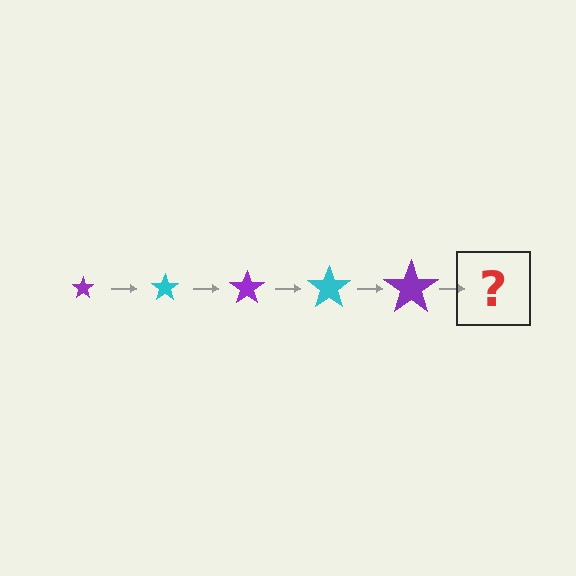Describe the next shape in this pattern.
It should be a cyan star, larger than the previous one.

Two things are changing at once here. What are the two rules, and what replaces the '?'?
The two rules are that the star grows larger each step and the color cycles through purple and cyan. The '?' should be a cyan star, larger than the previous one.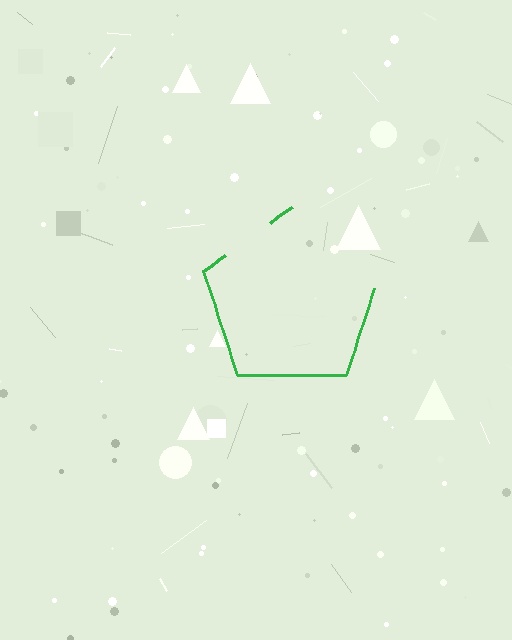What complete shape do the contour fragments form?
The contour fragments form a pentagon.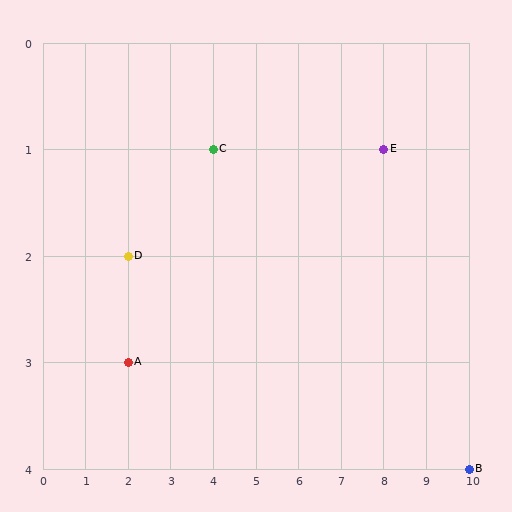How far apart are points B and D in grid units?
Points B and D are 8 columns and 2 rows apart (about 8.2 grid units diagonally).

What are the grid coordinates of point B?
Point B is at grid coordinates (10, 4).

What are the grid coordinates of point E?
Point E is at grid coordinates (8, 1).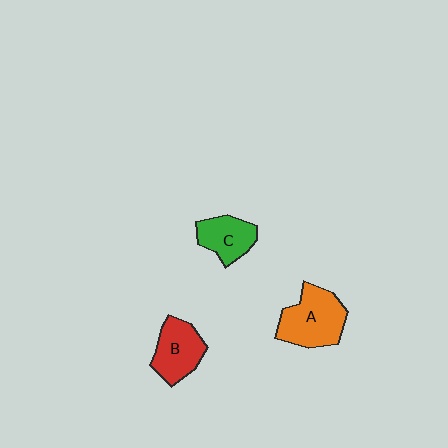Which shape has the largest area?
Shape A (orange).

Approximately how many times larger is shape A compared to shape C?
Approximately 1.5 times.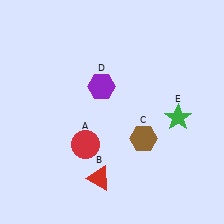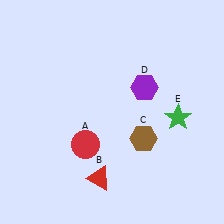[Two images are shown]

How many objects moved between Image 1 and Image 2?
1 object moved between the two images.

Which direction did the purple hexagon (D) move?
The purple hexagon (D) moved right.